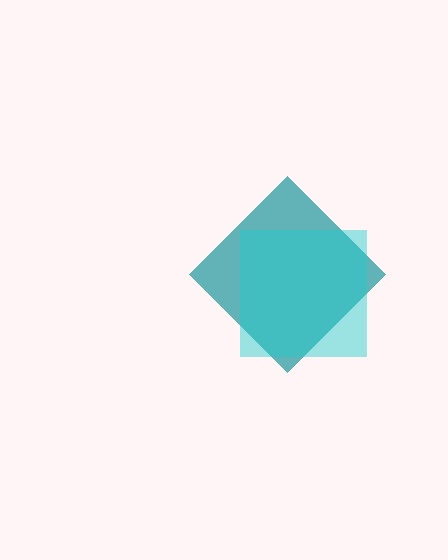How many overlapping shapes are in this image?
There are 2 overlapping shapes in the image.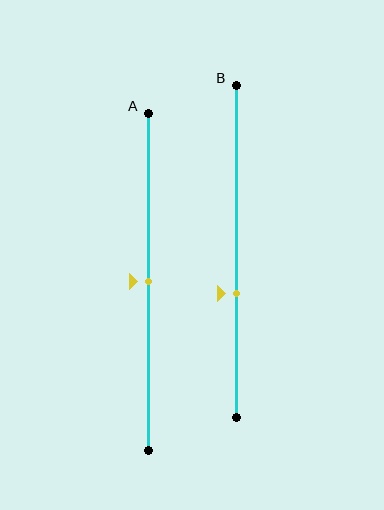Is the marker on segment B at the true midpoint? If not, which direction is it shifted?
No, the marker on segment B is shifted downward by about 13% of the segment length.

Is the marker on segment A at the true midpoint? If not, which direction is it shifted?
Yes, the marker on segment A is at the true midpoint.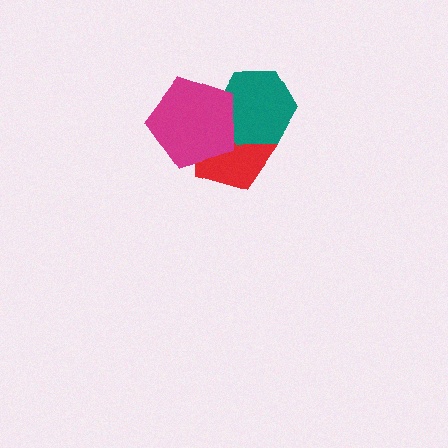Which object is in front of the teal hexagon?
The magenta pentagon is in front of the teal hexagon.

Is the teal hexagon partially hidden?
Yes, it is partially covered by another shape.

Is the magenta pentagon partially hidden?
No, no other shape covers it.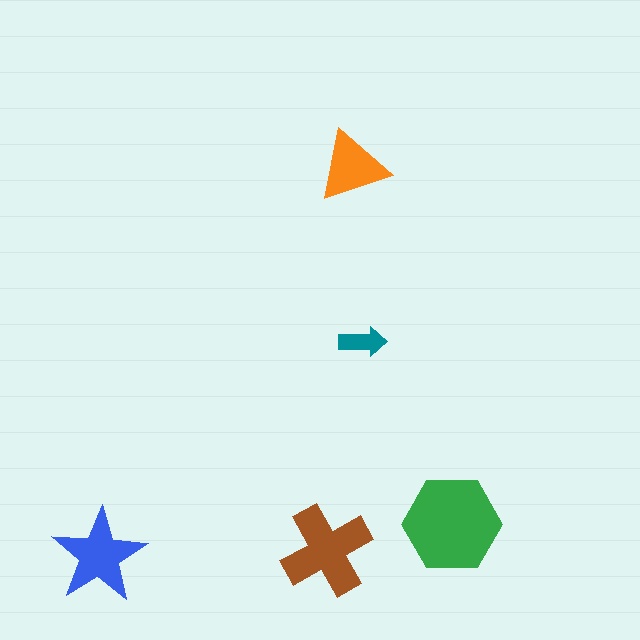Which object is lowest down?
The blue star is bottommost.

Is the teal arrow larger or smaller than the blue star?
Smaller.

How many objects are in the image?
There are 5 objects in the image.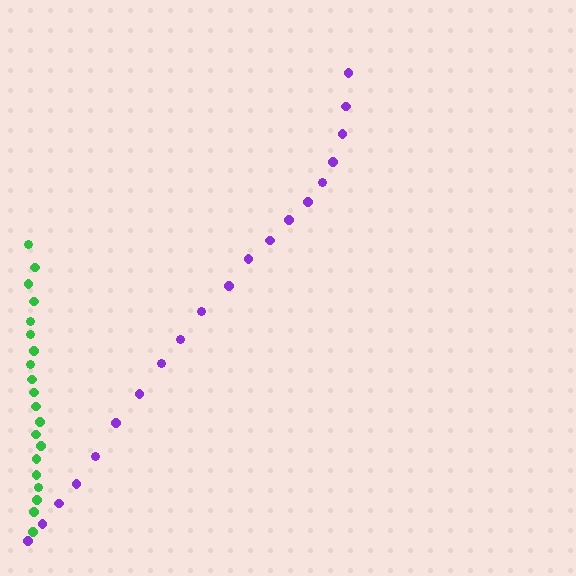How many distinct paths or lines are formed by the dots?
There are 2 distinct paths.